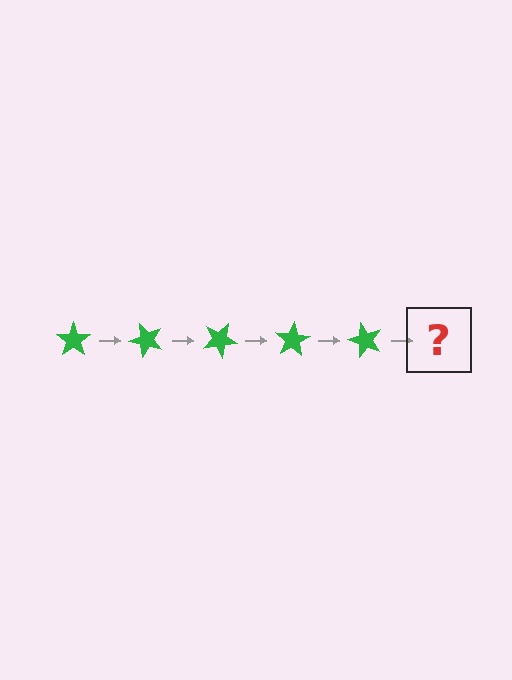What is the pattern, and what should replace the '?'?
The pattern is that the star rotates 50 degrees each step. The '?' should be a green star rotated 250 degrees.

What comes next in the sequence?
The next element should be a green star rotated 250 degrees.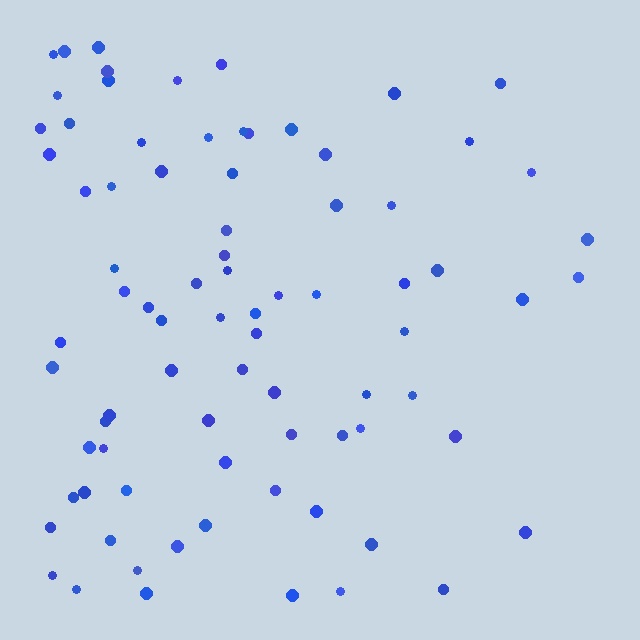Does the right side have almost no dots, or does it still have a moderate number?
Still a moderate number, just noticeably fewer than the left.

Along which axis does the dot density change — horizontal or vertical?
Horizontal.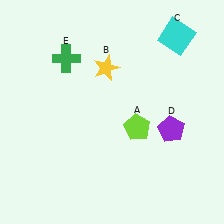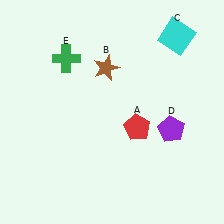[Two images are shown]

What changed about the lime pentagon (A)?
In Image 1, A is lime. In Image 2, it changed to red.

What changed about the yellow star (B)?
In Image 1, B is yellow. In Image 2, it changed to brown.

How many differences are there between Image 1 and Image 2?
There are 2 differences between the two images.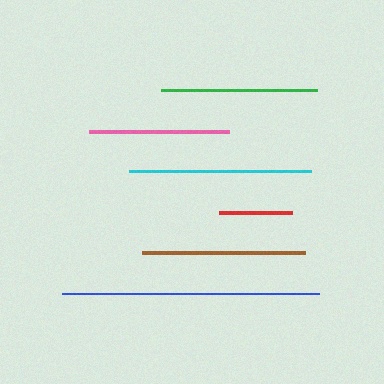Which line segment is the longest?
The blue line is the longest at approximately 257 pixels.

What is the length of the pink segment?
The pink segment is approximately 139 pixels long.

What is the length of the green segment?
The green segment is approximately 156 pixels long.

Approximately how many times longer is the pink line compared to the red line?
The pink line is approximately 1.9 times the length of the red line.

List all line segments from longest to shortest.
From longest to shortest: blue, cyan, brown, green, pink, red.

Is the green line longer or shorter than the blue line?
The blue line is longer than the green line.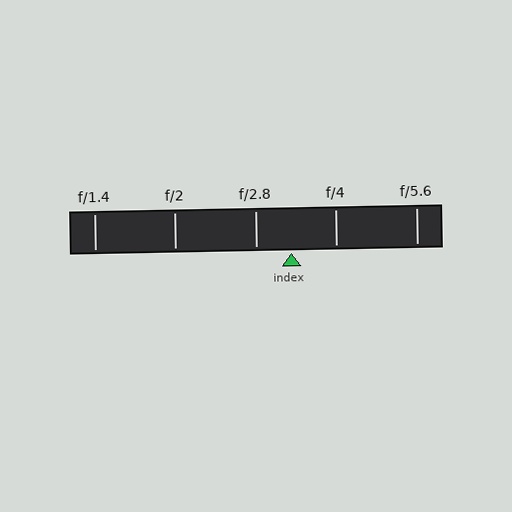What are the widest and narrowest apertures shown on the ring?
The widest aperture shown is f/1.4 and the narrowest is f/5.6.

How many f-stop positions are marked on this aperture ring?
There are 5 f-stop positions marked.